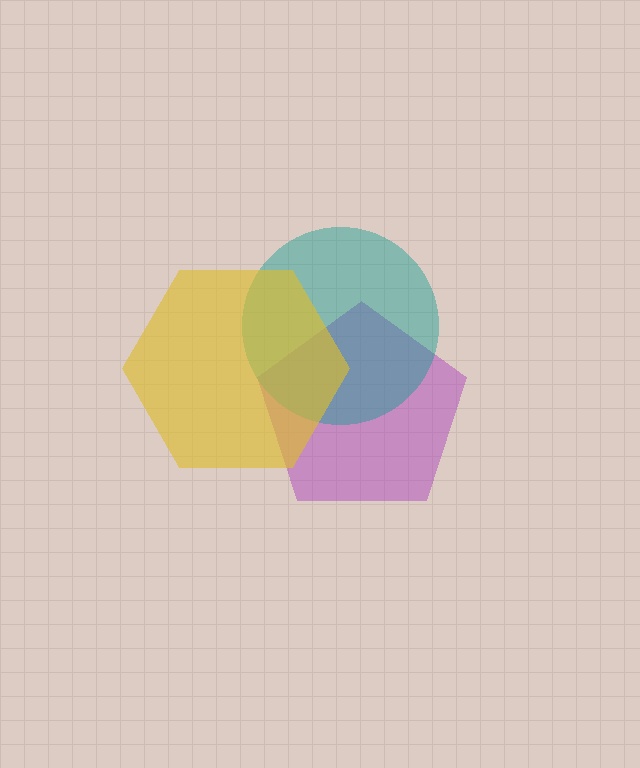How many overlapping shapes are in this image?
There are 3 overlapping shapes in the image.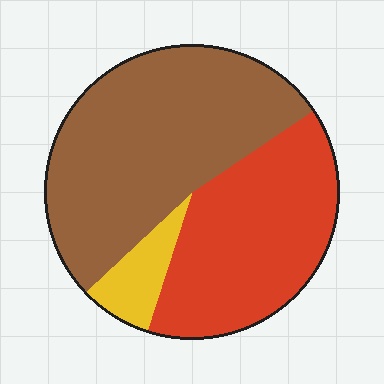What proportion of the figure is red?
Red covers roughly 40% of the figure.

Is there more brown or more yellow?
Brown.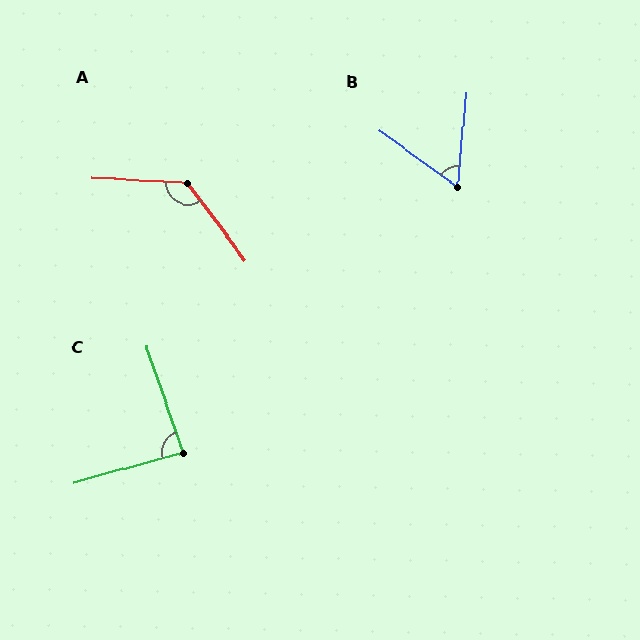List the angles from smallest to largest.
B (59°), C (86°), A (130°).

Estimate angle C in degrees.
Approximately 86 degrees.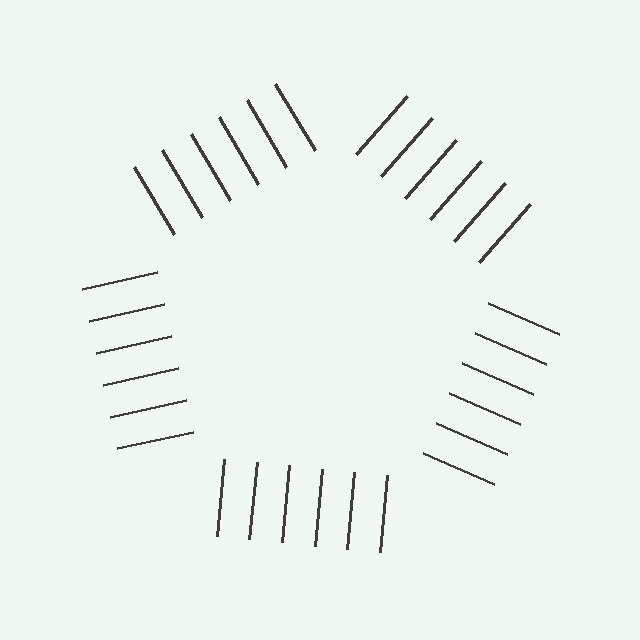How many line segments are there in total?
30 — 6 along each of the 5 edges.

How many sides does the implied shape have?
5 sides — the line-ends trace a pentagon.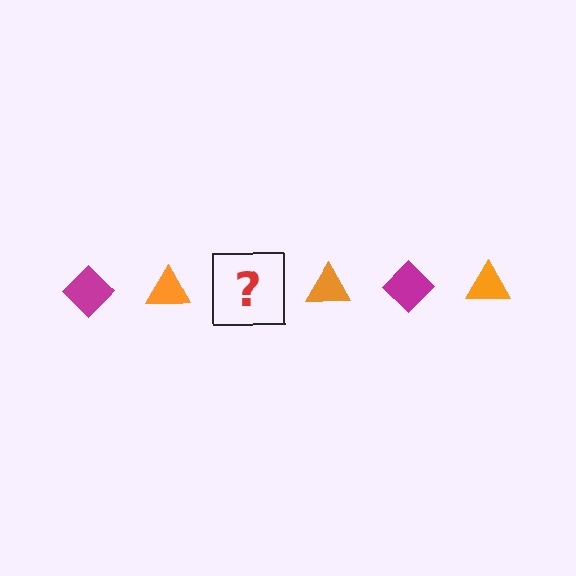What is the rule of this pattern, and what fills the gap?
The rule is that the pattern alternates between magenta diamond and orange triangle. The gap should be filled with a magenta diamond.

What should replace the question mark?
The question mark should be replaced with a magenta diamond.